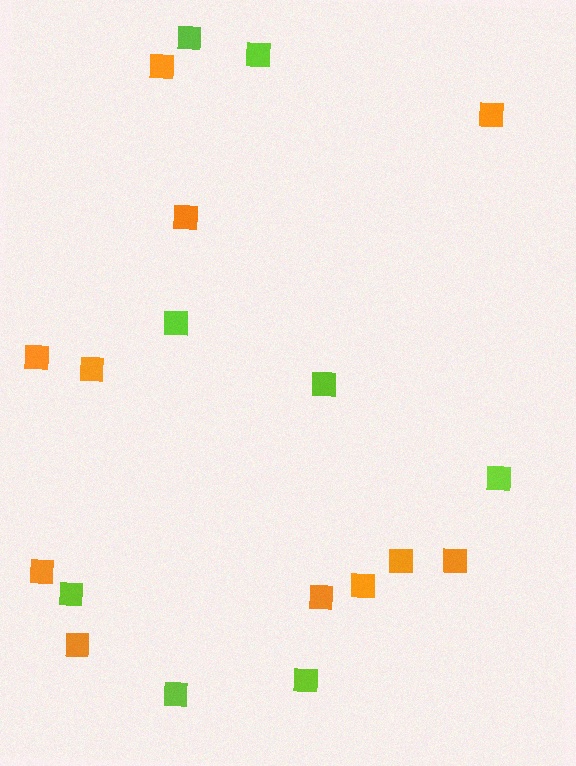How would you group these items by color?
There are 2 groups: one group of orange squares (11) and one group of lime squares (8).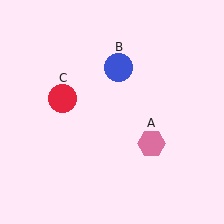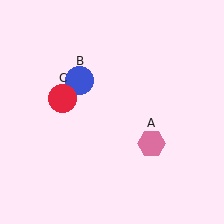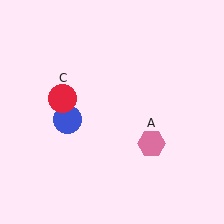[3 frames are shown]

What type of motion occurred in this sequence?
The blue circle (object B) rotated counterclockwise around the center of the scene.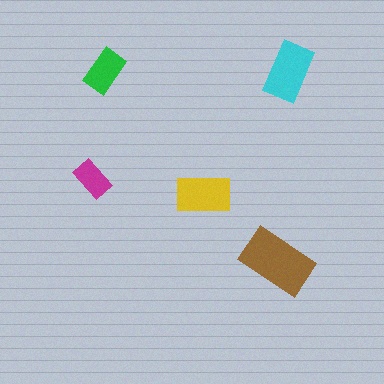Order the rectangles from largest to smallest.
the brown one, the cyan one, the yellow one, the green one, the magenta one.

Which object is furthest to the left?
The magenta rectangle is leftmost.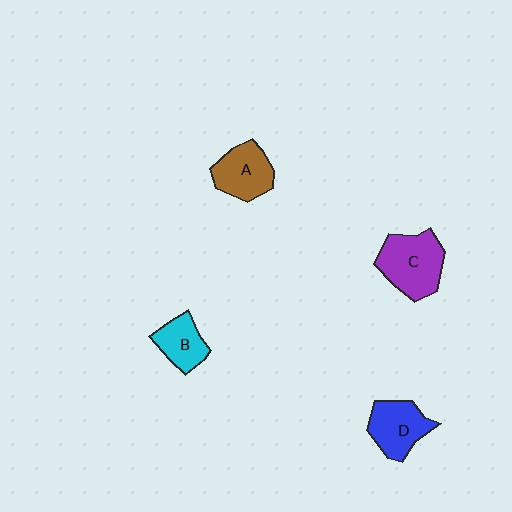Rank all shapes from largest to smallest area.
From largest to smallest: C (purple), D (blue), A (brown), B (cyan).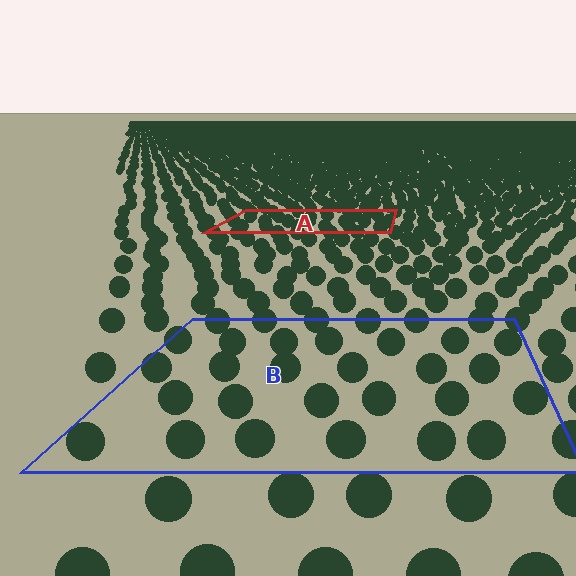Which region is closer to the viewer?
Region B is closer. The texture elements there are larger and more spread out.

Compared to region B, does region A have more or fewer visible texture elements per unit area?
Region A has more texture elements per unit area — they are packed more densely because it is farther away.